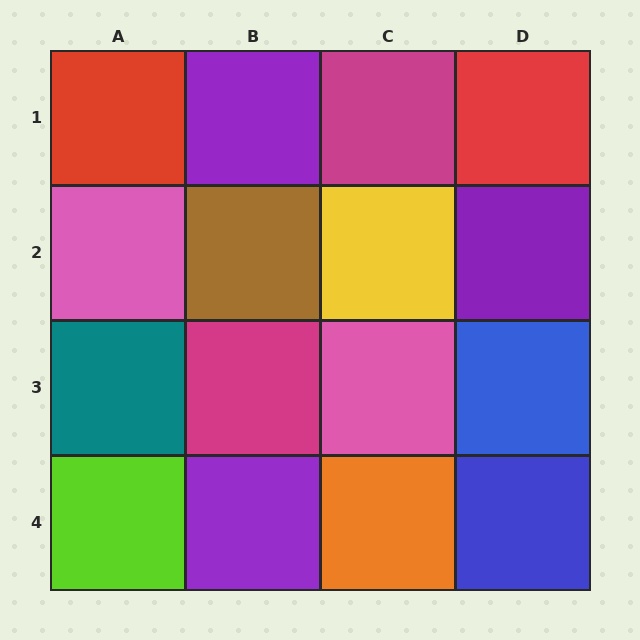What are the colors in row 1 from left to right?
Red, purple, magenta, red.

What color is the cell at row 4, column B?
Purple.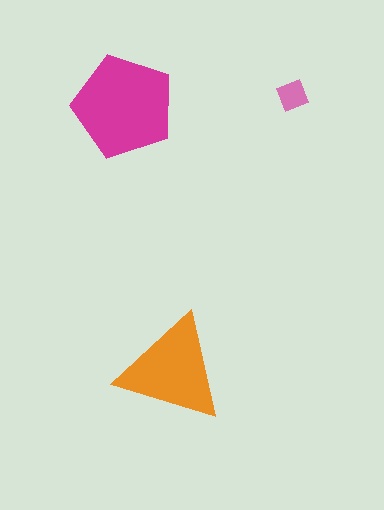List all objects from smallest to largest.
The pink diamond, the orange triangle, the magenta pentagon.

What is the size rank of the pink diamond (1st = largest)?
3rd.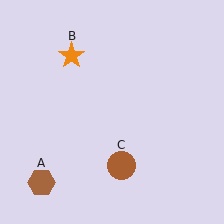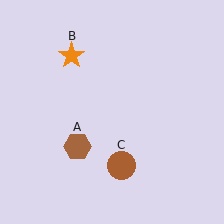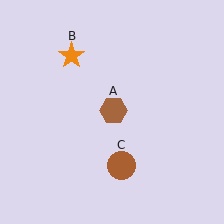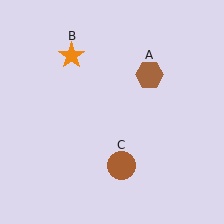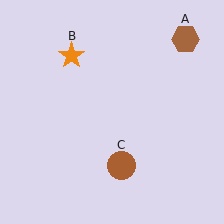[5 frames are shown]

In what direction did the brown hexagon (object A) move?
The brown hexagon (object A) moved up and to the right.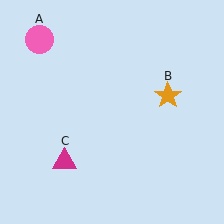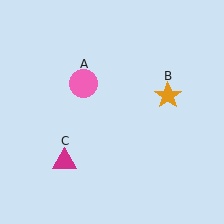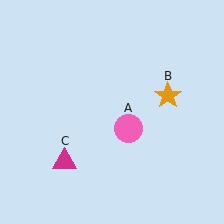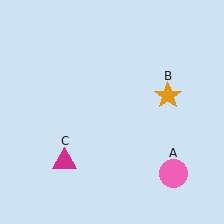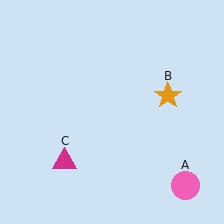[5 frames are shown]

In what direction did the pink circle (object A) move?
The pink circle (object A) moved down and to the right.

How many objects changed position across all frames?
1 object changed position: pink circle (object A).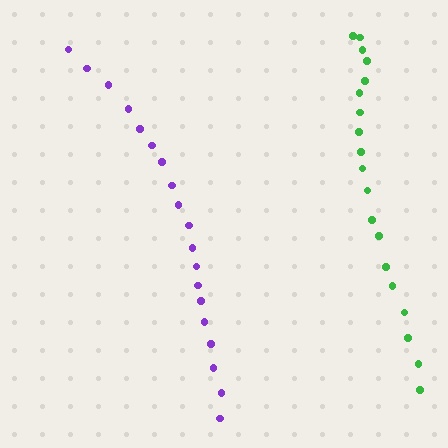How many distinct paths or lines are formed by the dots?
There are 2 distinct paths.